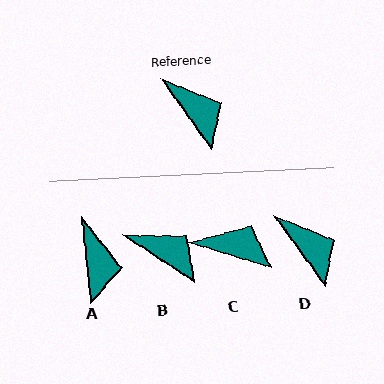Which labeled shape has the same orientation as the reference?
D.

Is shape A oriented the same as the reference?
No, it is off by about 30 degrees.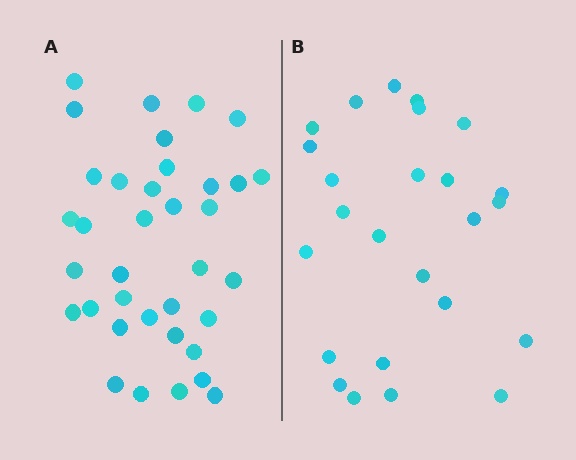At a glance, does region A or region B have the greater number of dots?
Region A (the left region) has more dots.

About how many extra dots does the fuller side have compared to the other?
Region A has roughly 12 or so more dots than region B.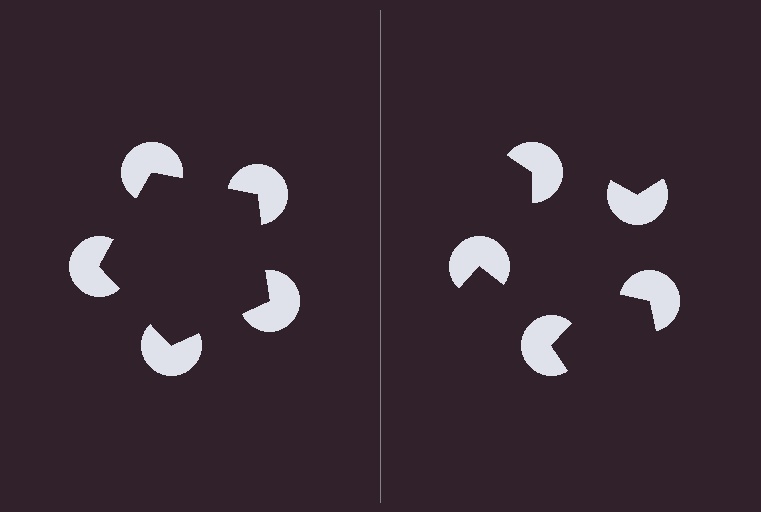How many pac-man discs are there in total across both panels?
10 — 5 on each side.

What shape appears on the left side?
An illusory pentagon.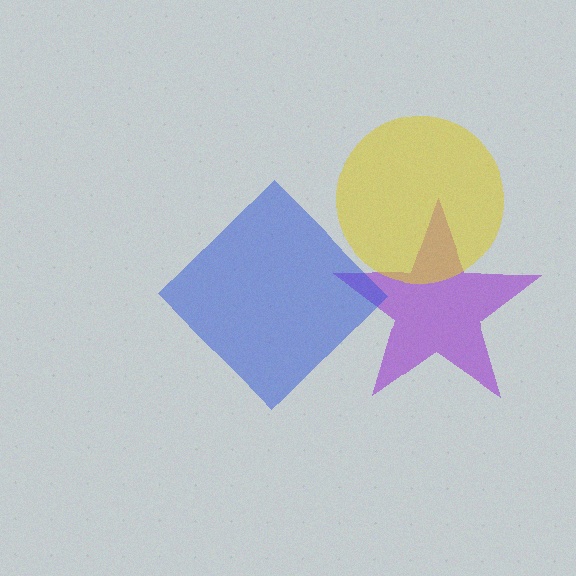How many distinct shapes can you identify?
There are 3 distinct shapes: a purple star, a yellow circle, a blue diamond.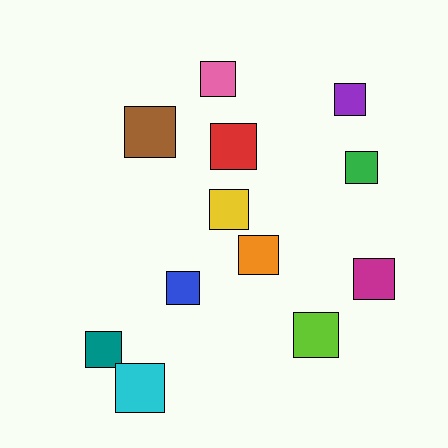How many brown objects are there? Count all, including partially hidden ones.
There is 1 brown object.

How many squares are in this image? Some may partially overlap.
There are 12 squares.